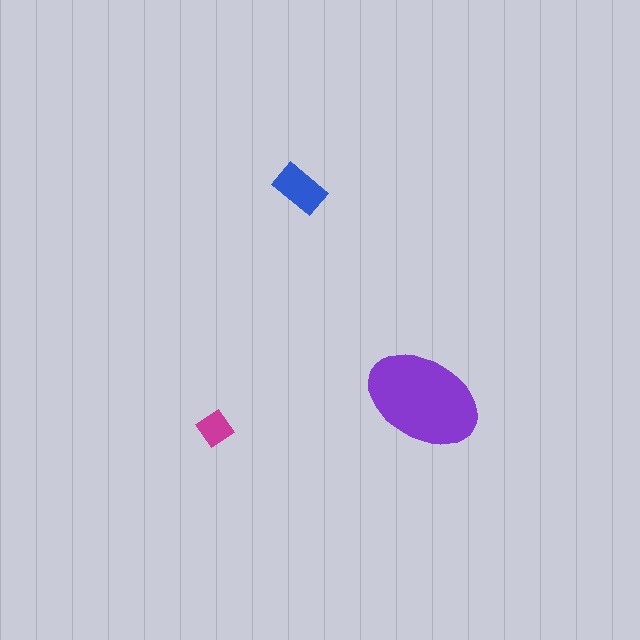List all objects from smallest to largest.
The magenta diamond, the blue rectangle, the purple ellipse.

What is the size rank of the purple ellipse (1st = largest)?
1st.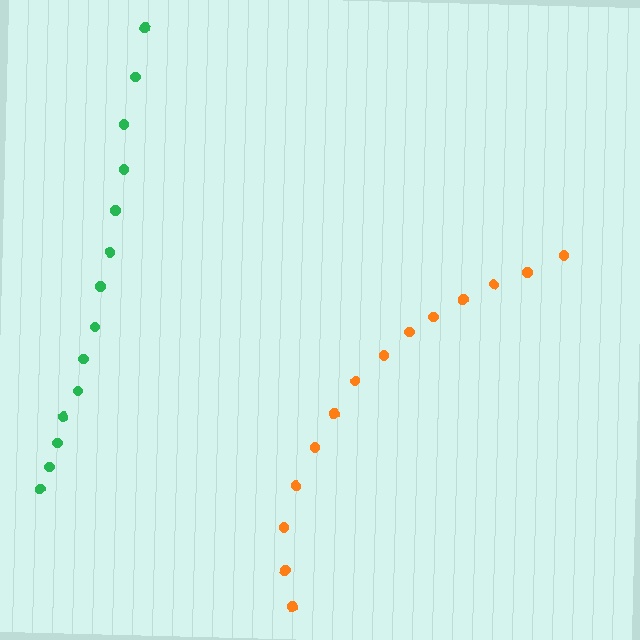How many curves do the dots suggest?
There are 2 distinct paths.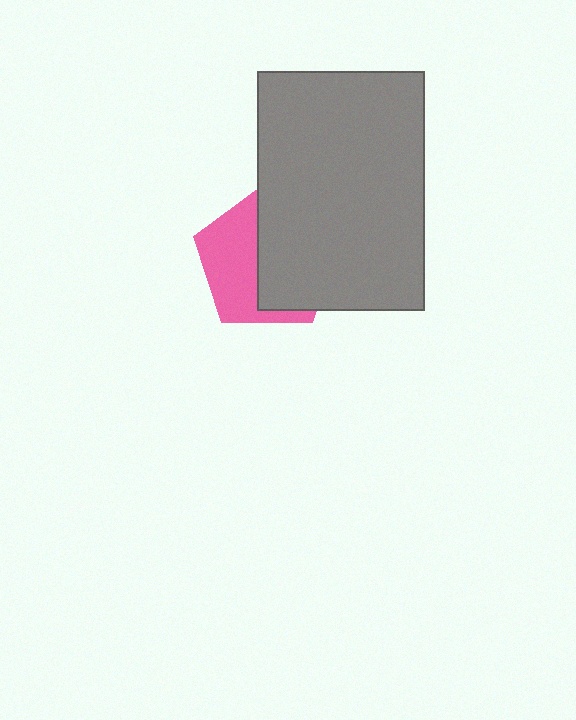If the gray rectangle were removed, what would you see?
You would see the complete pink pentagon.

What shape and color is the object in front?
The object in front is a gray rectangle.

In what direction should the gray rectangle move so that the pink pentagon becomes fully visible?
The gray rectangle should move right. That is the shortest direction to clear the overlap and leave the pink pentagon fully visible.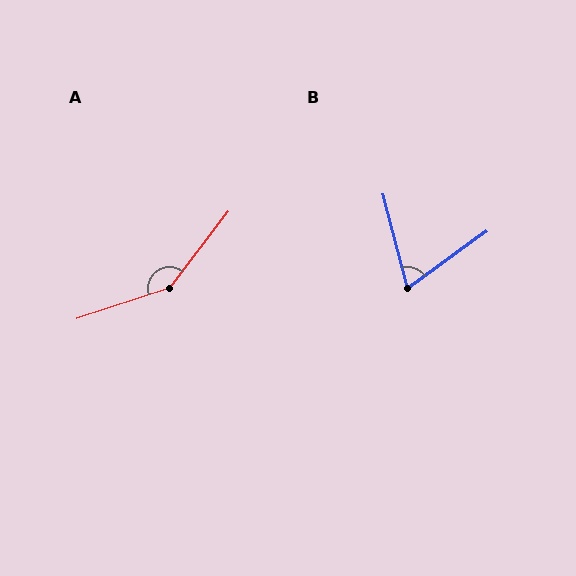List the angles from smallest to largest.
B (69°), A (146°).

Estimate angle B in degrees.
Approximately 69 degrees.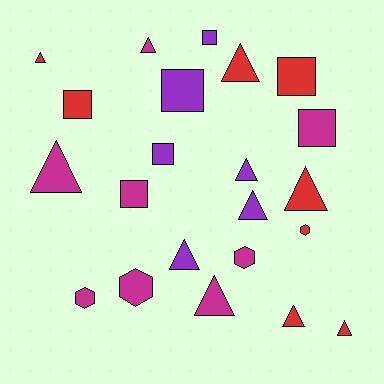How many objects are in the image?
There are 22 objects.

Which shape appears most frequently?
Triangle, with 11 objects.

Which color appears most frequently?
Magenta, with 8 objects.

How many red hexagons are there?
There is 1 red hexagon.